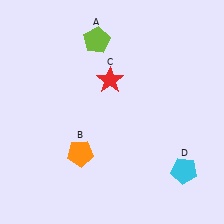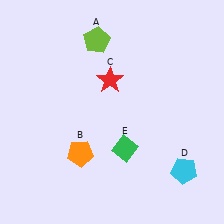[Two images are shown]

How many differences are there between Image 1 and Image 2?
There is 1 difference between the two images.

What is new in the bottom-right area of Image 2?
A green diamond (E) was added in the bottom-right area of Image 2.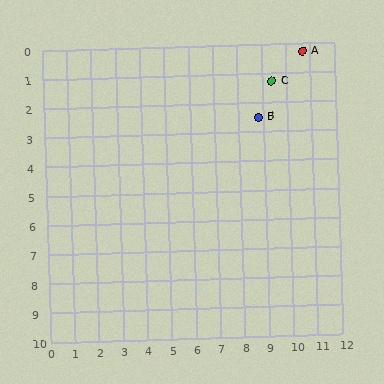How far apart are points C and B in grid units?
Points C and B are about 1.3 grid units apart.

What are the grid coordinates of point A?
Point A is at approximately (10.7, 0.3).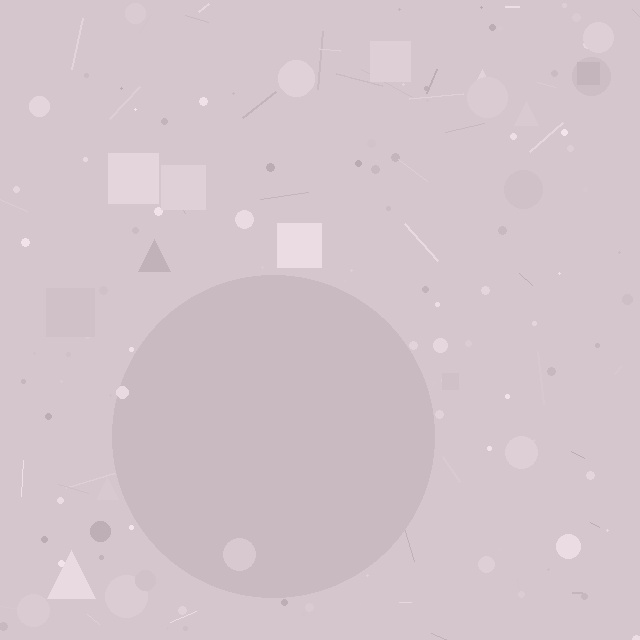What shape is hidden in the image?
A circle is hidden in the image.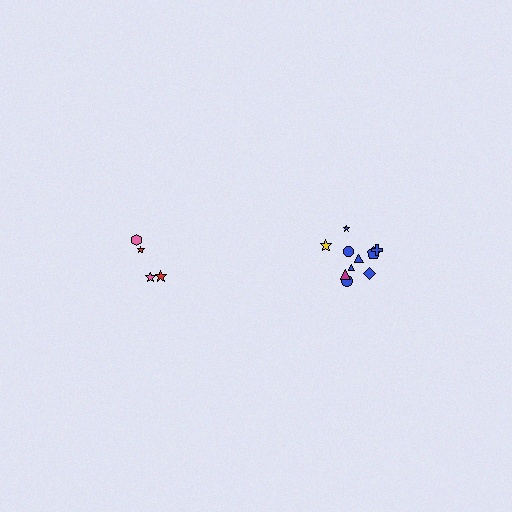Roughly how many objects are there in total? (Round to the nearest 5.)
Roughly 15 objects in total.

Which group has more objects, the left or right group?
The right group.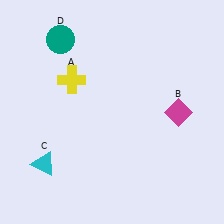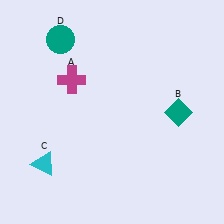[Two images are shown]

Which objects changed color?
A changed from yellow to magenta. B changed from magenta to teal.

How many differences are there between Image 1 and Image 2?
There are 2 differences between the two images.